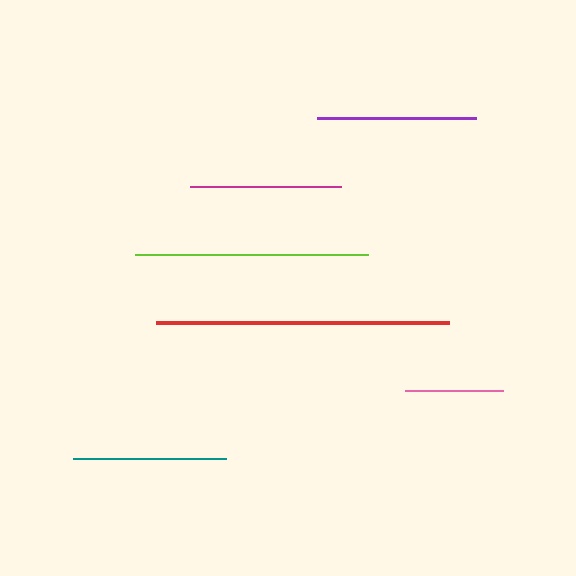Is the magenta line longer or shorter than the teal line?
The teal line is longer than the magenta line.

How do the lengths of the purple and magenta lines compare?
The purple and magenta lines are approximately the same length.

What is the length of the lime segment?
The lime segment is approximately 233 pixels long.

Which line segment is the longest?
The red line is the longest at approximately 293 pixels.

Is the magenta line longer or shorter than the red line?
The red line is longer than the magenta line.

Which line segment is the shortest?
The pink line is the shortest at approximately 98 pixels.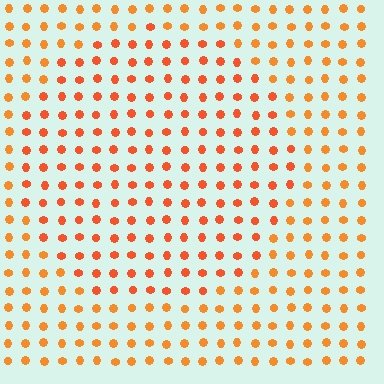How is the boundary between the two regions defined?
The boundary is defined purely by a slight shift in hue (about 17 degrees). Spacing, size, and orientation are identical on both sides.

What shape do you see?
I see a circle.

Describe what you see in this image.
The image is filled with small orange elements in a uniform arrangement. A circle-shaped region is visible where the elements are tinted to a slightly different hue, forming a subtle color boundary.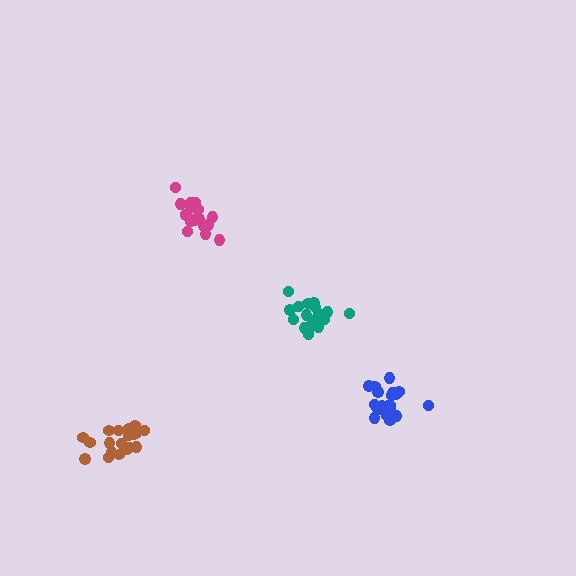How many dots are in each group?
Group 1: 20 dots, Group 2: 20 dots, Group 3: 19 dots, Group 4: 17 dots (76 total).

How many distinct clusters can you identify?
There are 4 distinct clusters.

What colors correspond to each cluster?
The clusters are colored: brown, blue, teal, magenta.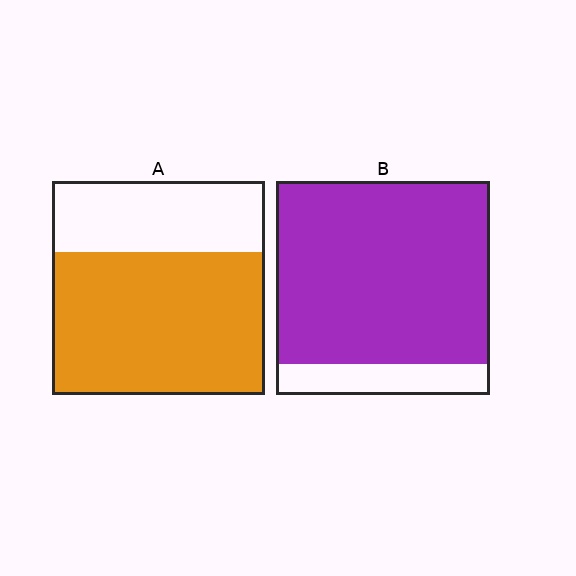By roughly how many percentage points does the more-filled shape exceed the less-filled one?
By roughly 20 percentage points (B over A).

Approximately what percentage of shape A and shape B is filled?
A is approximately 65% and B is approximately 85%.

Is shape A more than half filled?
Yes.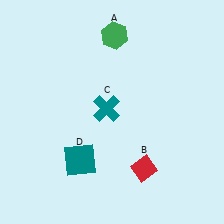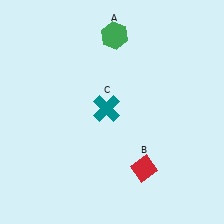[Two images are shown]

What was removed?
The teal square (D) was removed in Image 2.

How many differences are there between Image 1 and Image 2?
There is 1 difference between the two images.